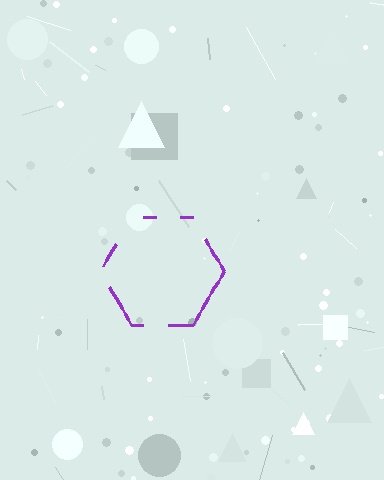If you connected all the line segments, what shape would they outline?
They would outline a hexagon.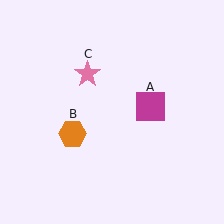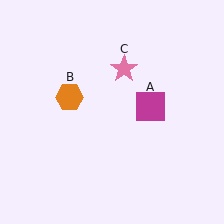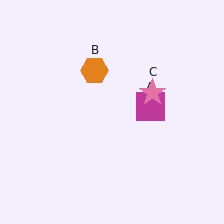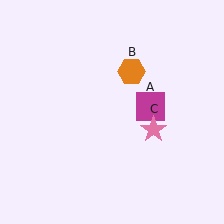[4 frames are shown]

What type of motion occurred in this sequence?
The orange hexagon (object B), pink star (object C) rotated clockwise around the center of the scene.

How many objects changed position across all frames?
2 objects changed position: orange hexagon (object B), pink star (object C).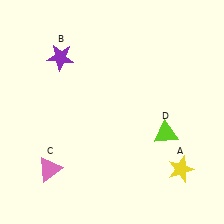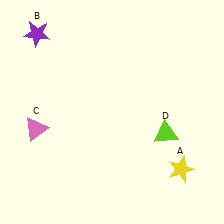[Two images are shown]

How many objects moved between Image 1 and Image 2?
2 objects moved between the two images.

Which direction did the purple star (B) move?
The purple star (B) moved left.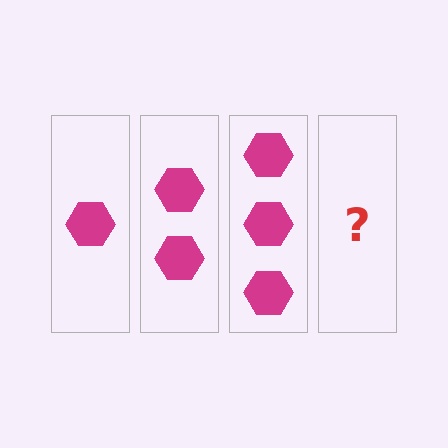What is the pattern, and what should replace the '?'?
The pattern is that each step adds one more hexagon. The '?' should be 4 hexagons.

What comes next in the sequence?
The next element should be 4 hexagons.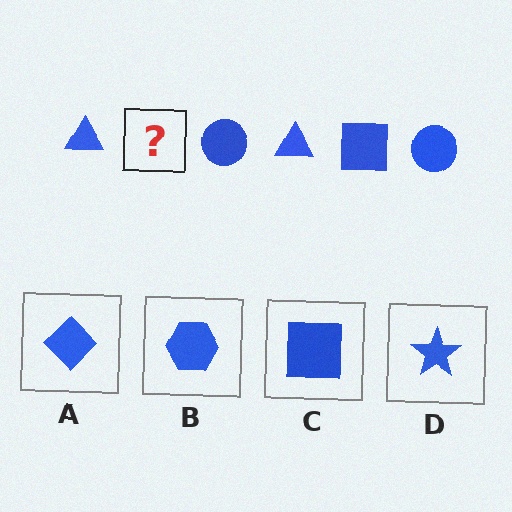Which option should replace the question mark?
Option C.